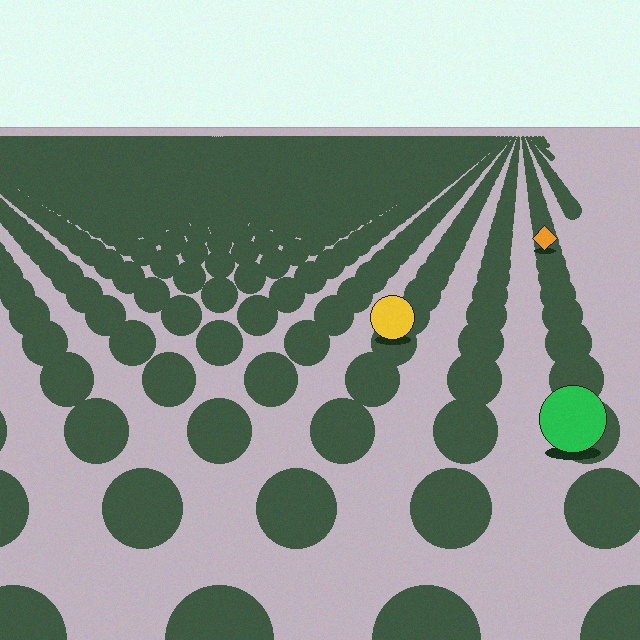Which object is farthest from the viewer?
The orange diamond is farthest from the viewer. It appears smaller and the ground texture around it is denser.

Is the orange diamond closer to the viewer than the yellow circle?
No. The yellow circle is closer — you can tell from the texture gradient: the ground texture is coarser near it.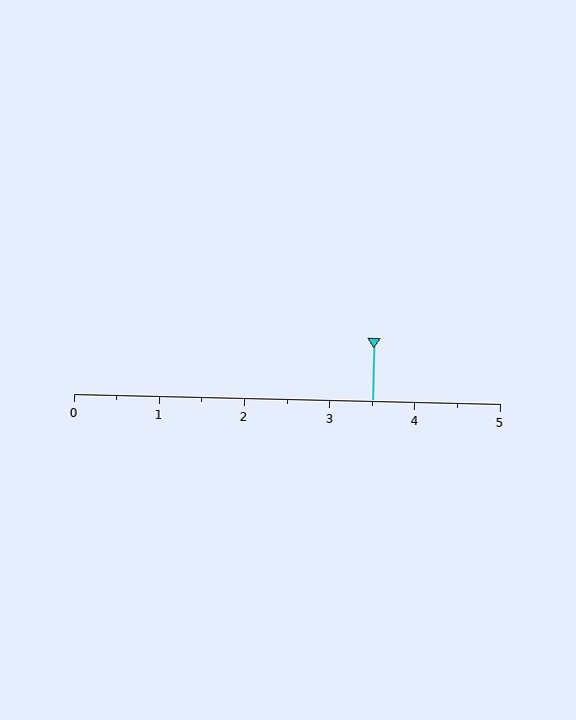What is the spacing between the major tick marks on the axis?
The major ticks are spaced 1 apart.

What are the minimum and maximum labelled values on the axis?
The axis runs from 0 to 5.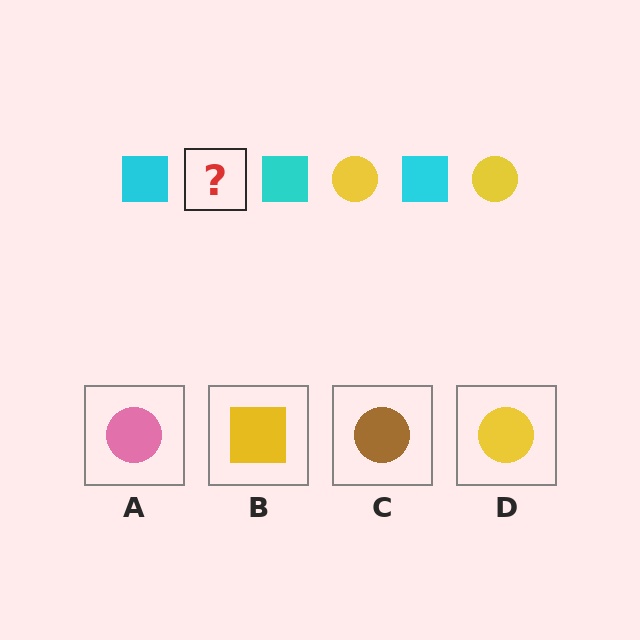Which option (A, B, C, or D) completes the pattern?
D.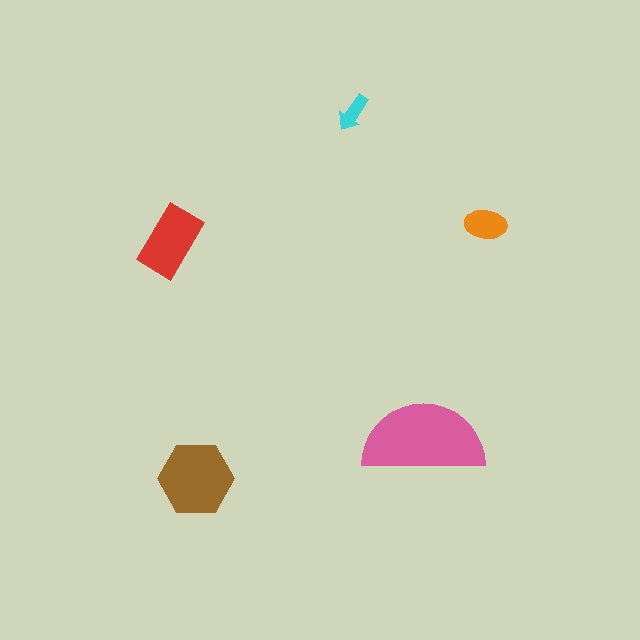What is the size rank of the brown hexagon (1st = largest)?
2nd.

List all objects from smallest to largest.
The cyan arrow, the orange ellipse, the red rectangle, the brown hexagon, the pink semicircle.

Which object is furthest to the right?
The orange ellipse is rightmost.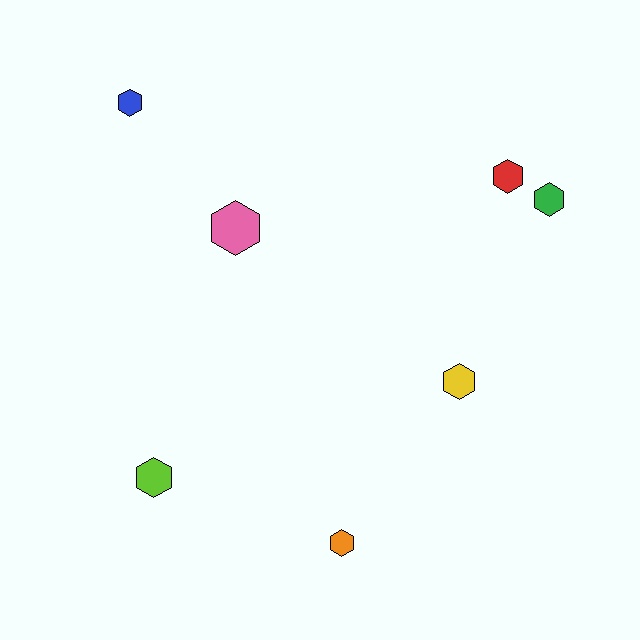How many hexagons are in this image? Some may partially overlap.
There are 7 hexagons.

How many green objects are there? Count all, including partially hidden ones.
There is 1 green object.